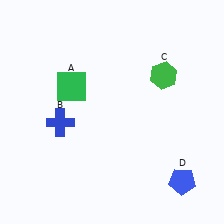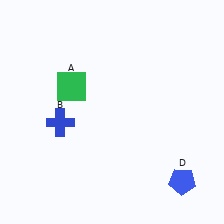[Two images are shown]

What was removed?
The green hexagon (C) was removed in Image 2.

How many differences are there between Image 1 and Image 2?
There is 1 difference between the two images.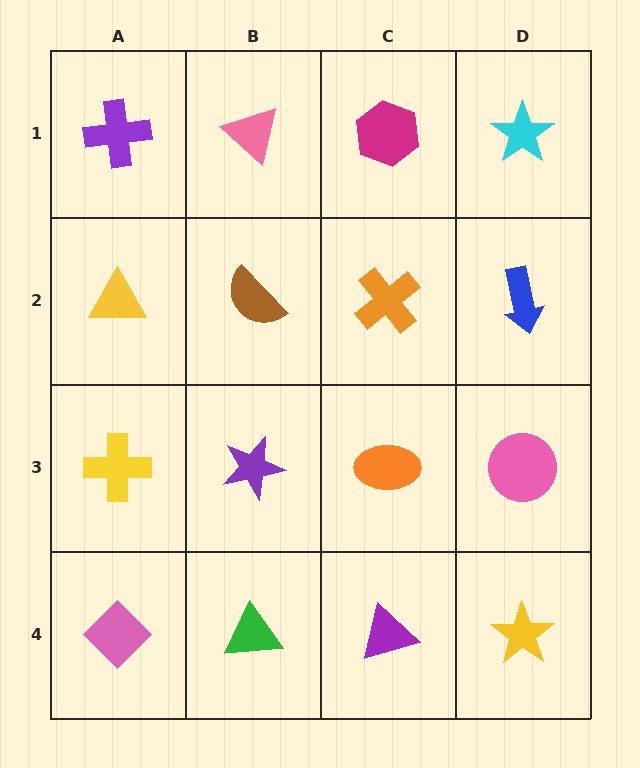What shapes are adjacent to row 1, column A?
A yellow triangle (row 2, column A), a pink triangle (row 1, column B).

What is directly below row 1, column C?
An orange cross.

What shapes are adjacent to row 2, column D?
A cyan star (row 1, column D), a pink circle (row 3, column D), an orange cross (row 2, column C).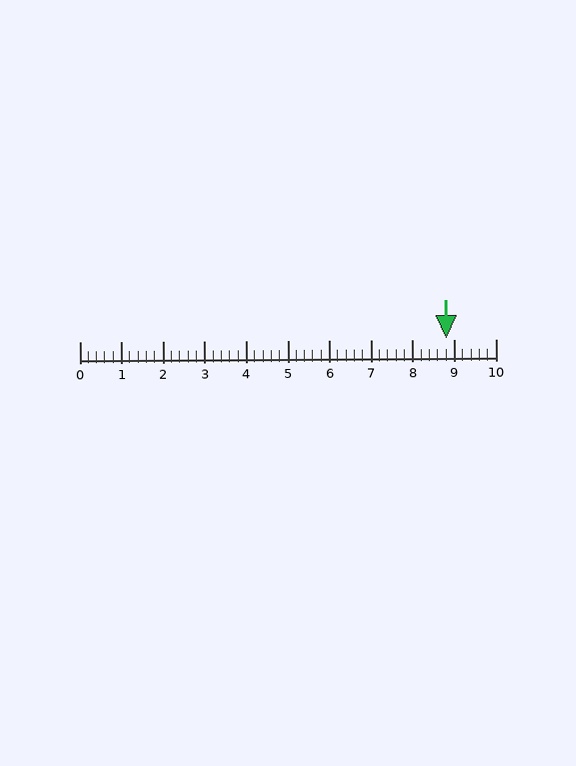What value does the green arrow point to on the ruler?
The green arrow points to approximately 8.8.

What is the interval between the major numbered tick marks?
The major tick marks are spaced 1 units apart.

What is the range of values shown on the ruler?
The ruler shows values from 0 to 10.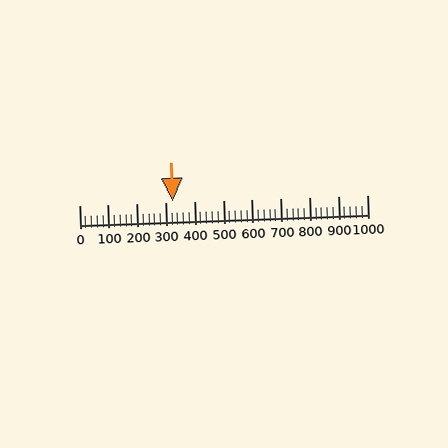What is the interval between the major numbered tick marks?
The major tick marks are spaced 100 units apart.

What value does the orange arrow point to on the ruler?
The orange arrow points to approximately 324.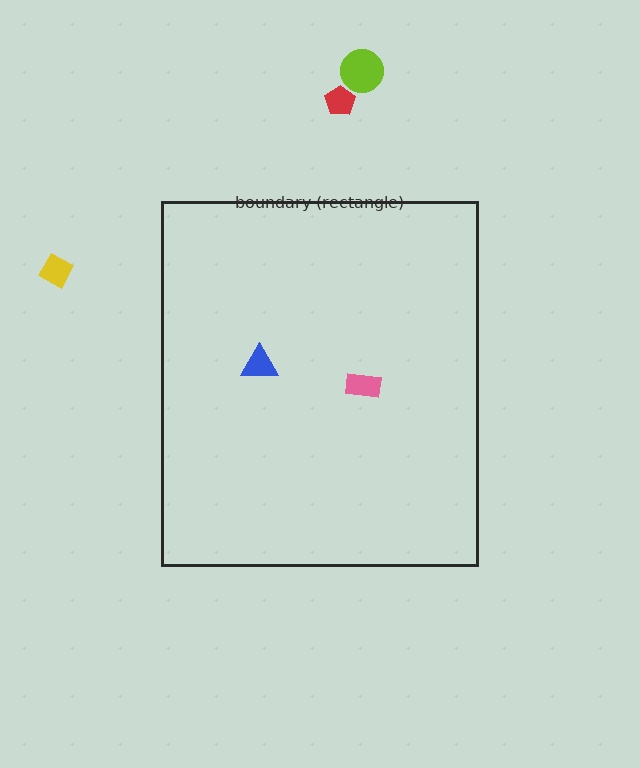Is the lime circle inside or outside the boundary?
Outside.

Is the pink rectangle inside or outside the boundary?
Inside.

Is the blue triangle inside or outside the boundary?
Inside.